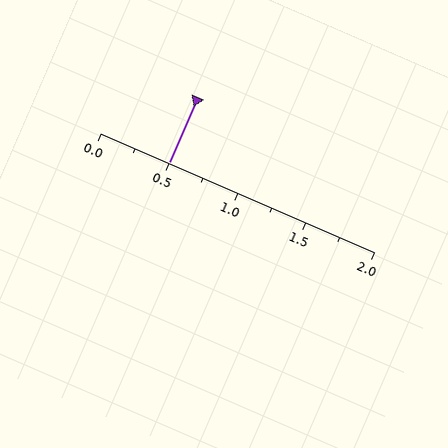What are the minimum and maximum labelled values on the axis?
The axis runs from 0.0 to 2.0.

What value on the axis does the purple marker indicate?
The marker indicates approximately 0.5.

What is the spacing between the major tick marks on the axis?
The major ticks are spaced 0.5 apart.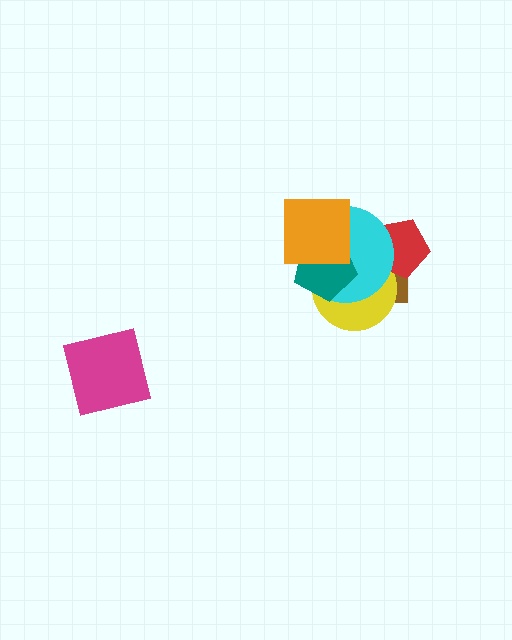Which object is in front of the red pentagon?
The cyan circle is in front of the red pentagon.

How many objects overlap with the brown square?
4 objects overlap with the brown square.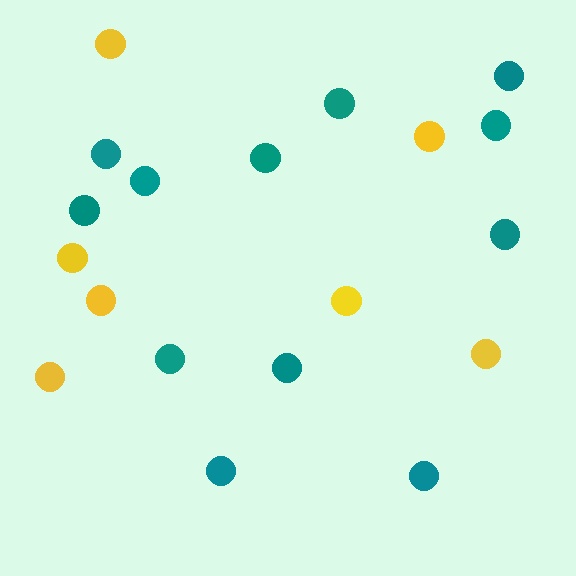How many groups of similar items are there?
There are 2 groups: one group of yellow circles (7) and one group of teal circles (12).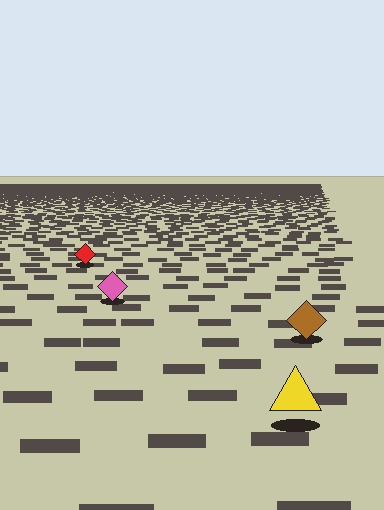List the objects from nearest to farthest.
From nearest to farthest: the yellow triangle, the brown diamond, the pink diamond, the red diamond.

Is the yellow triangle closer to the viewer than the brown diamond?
Yes. The yellow triangle is closer — you can tell from the texture gradient: the ground texture is coarser near it.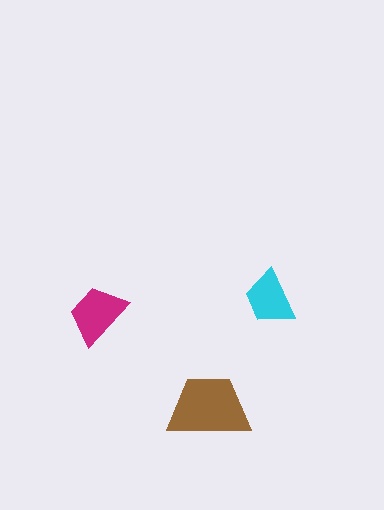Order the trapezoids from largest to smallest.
the brown one, the magenta one, the cyan one.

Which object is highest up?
The cyan trapezoid is topmost.